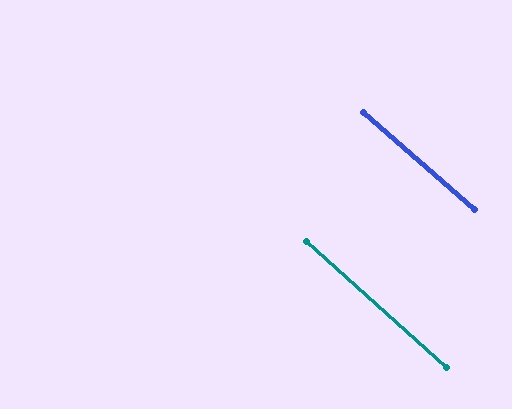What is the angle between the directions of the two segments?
Approximately 1 degree.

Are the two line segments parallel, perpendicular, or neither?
Parallel — their directions differ by only 0.8°.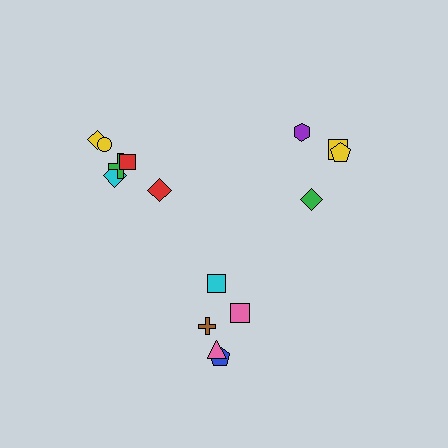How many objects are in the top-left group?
There are 6 objects.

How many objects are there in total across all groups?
There are 15 objects.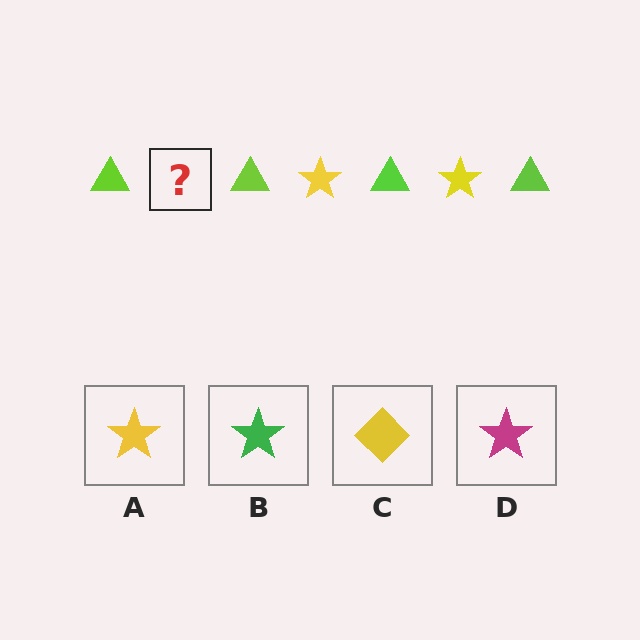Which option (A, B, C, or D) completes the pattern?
A.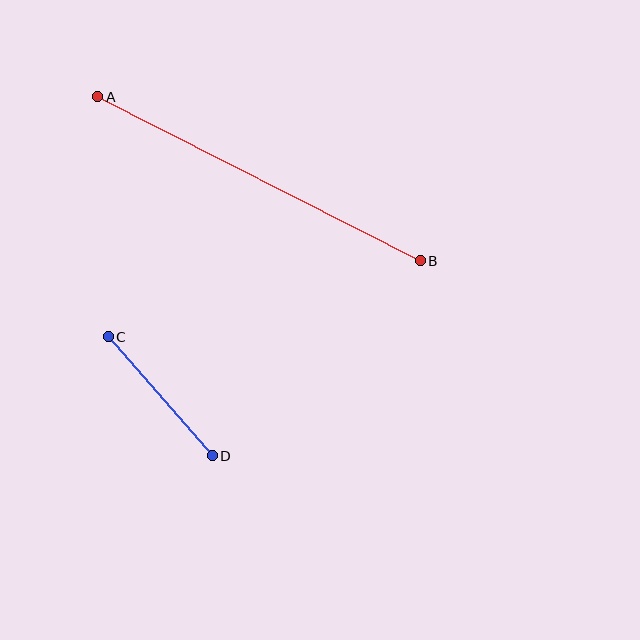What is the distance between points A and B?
The distance is approximately 362 pixels.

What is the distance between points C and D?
The distance is approximately 158 pixels.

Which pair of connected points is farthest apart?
Points A and B are farthest apart.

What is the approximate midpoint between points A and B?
The midpoint is at approximately (259, 179) pixels.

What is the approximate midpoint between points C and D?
The midpoint is at approximately (160, 396) pixels.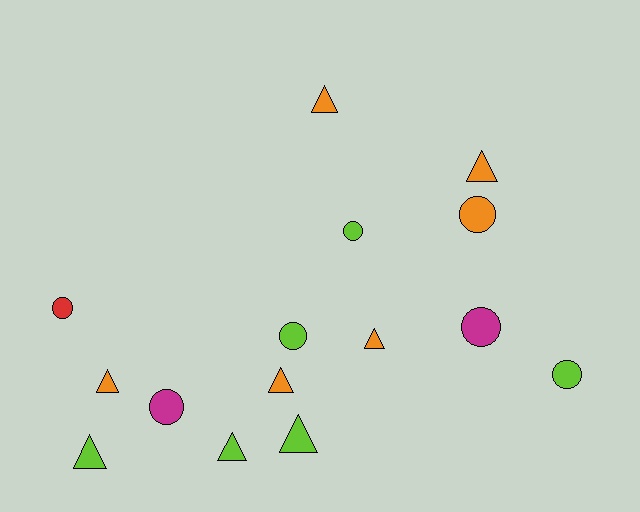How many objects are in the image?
There are 15 objects.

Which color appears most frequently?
Lime, with 6 objects.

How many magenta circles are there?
There are 2 magenta circles.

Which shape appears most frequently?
Triangle, with 8 objects.